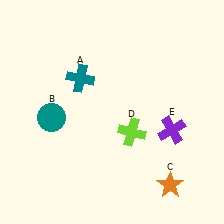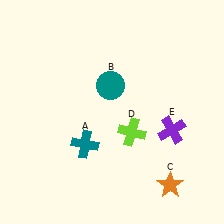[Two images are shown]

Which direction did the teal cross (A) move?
The teal cross (A) moved down.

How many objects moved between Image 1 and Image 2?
2 objects moved between the two images.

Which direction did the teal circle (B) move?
The teal circle (B) moved right.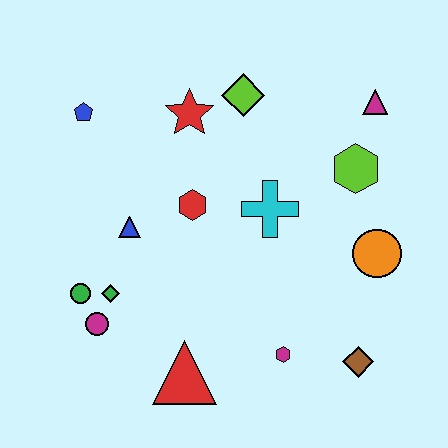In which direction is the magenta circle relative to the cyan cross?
The magenta circle is to the left of the cyan cross.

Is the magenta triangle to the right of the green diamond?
Yes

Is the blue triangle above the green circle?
Yes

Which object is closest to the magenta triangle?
The lime hexagon is closest to the magenta triangle.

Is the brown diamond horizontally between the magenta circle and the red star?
No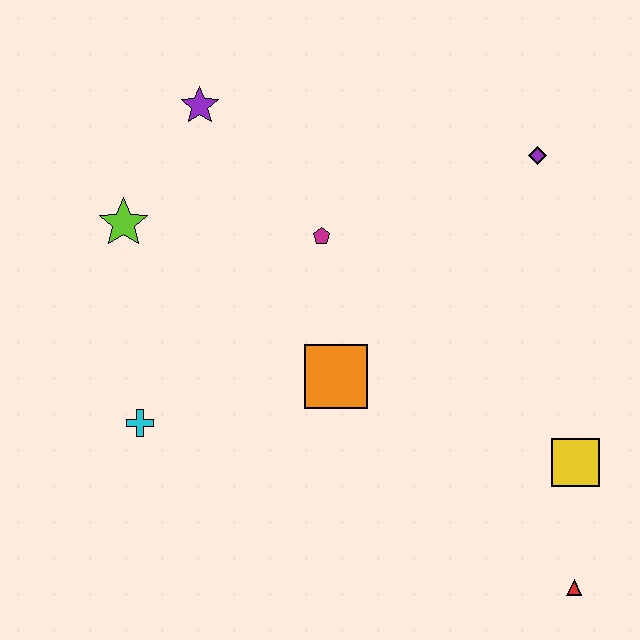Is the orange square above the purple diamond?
No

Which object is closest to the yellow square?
The red triangle is closest to the yellow square.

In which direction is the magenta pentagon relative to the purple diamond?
The magenta pentagon is to the left of the purple diamond.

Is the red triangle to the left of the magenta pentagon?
No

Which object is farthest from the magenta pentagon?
The red triangle is farthest from the magenta pentagon.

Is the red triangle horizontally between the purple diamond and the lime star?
No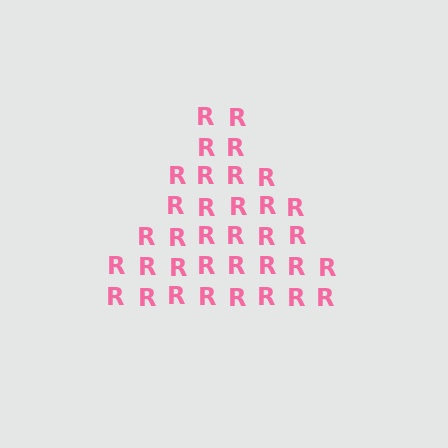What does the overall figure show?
The overall figure shows a triangle.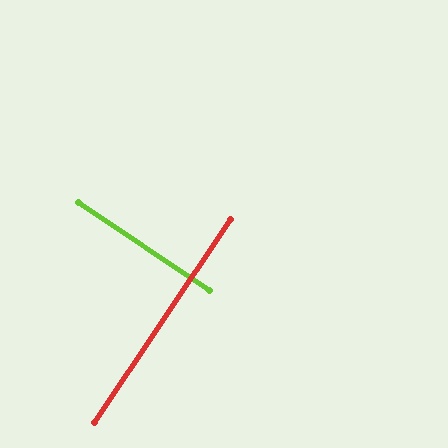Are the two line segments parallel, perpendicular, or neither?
Perpendicular — they meet at approximately 90°.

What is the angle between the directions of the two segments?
Approximately 90 degrees.